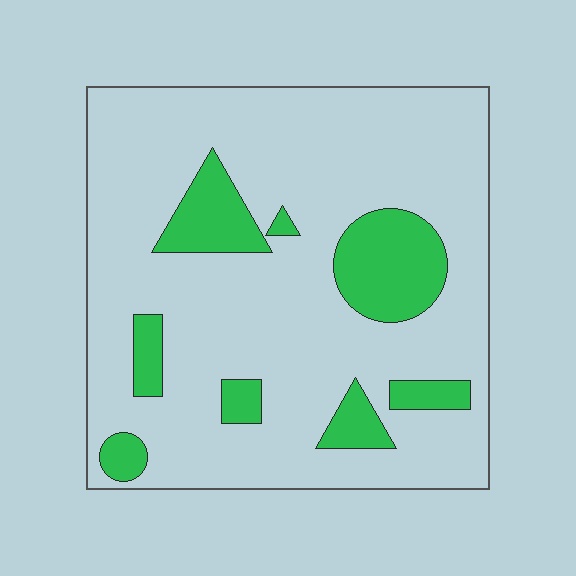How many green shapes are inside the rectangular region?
8.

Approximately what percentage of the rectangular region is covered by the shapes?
Approximately 20%.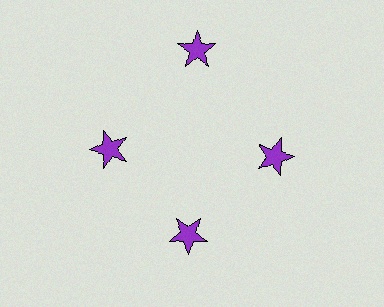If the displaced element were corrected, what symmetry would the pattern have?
It would have 4-fold rotational symmetry — the pattern would map onto itself every 90 degrees.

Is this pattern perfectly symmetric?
No. The 4 purple stars are arranged in a ring, but one element near the 12 o'clock position is pushed outward from the center, breaking the 4-fold rotational symmetry.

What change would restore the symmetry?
The symmetry would be restored by moving it inward, back onto the ring so that all 4 stars sit at equal angles and equal distance from the center.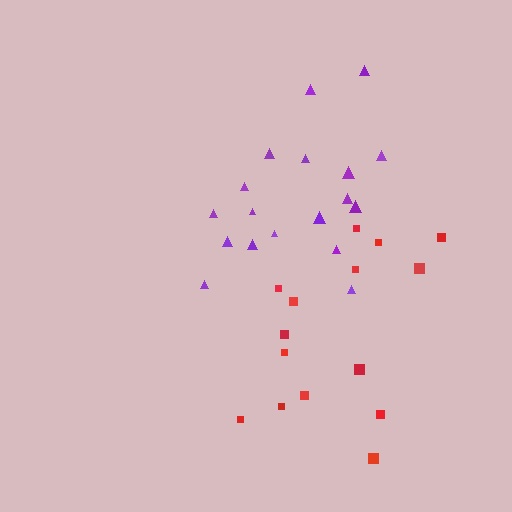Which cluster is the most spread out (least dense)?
Red.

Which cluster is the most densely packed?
Purple.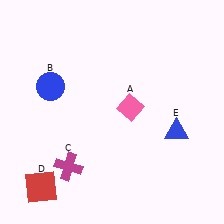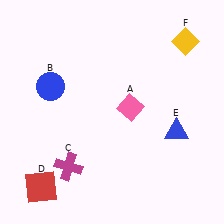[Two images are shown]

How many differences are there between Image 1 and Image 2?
There is 1 difference between the two images.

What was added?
A yellow diamond (F) was added in Image 2.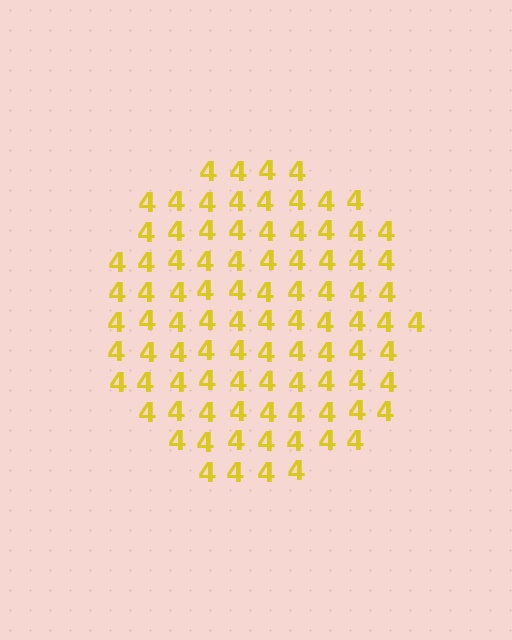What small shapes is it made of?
It is made of small digit 4's.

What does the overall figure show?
The overall figure shows a circle.